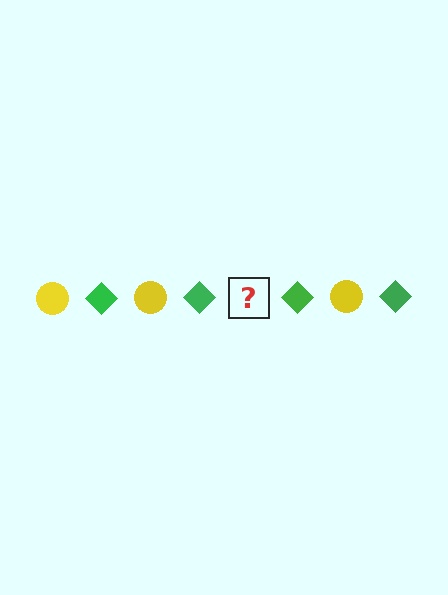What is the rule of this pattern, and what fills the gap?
The rule is that the pattern alternates between yellow circle and green diamond. The gap should be filled with a yellow circle.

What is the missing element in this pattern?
The missing element is a yellow circle.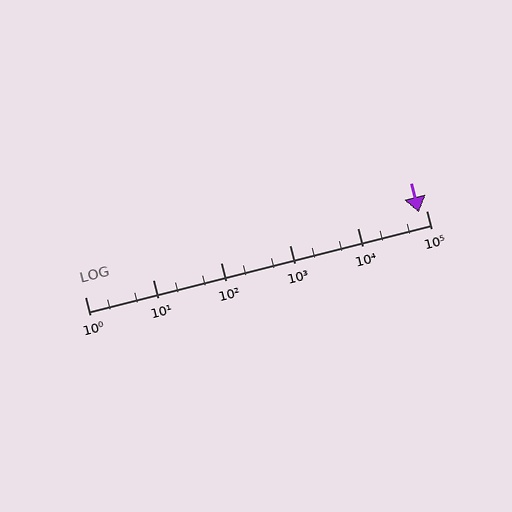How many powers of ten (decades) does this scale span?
The scale spans 5 decades, from 1 to 100000.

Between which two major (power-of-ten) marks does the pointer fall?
The pointer is between 10000 and 100000.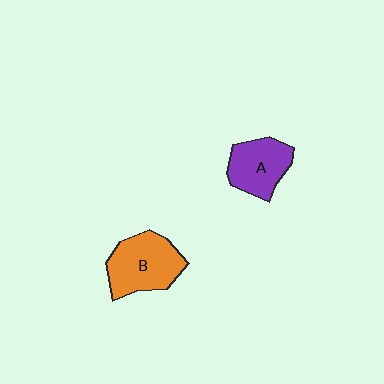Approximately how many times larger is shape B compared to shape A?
Approximately 1.3 times.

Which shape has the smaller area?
Shape A (purple).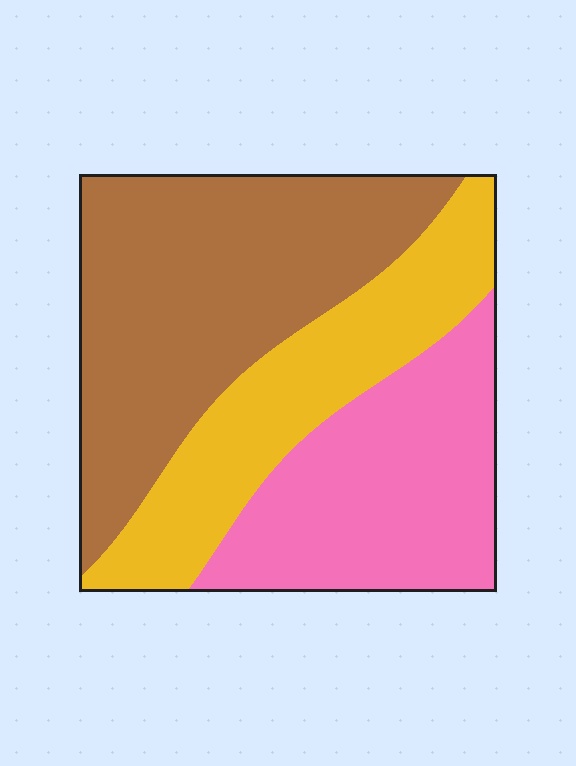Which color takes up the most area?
Brown, at roughly 45%.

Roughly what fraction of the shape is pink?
Pink takes up between a quarter and a half of the shape.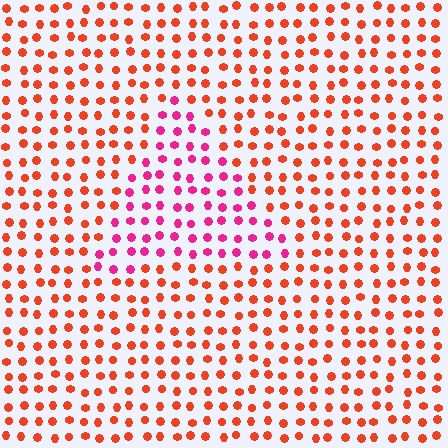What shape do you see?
I see a triangle.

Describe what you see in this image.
The image is filled with small red elements in a uniform arrangement. A triangle-shaped region is visible where the elements are tinted to a slightly different hue, forming a subtle color boundary.